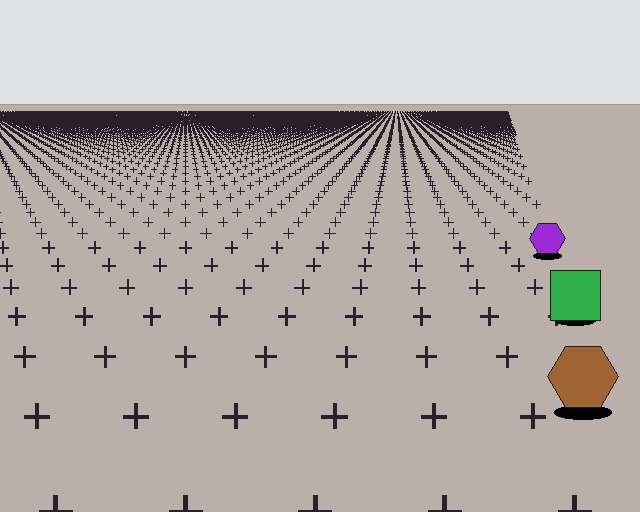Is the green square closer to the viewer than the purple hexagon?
Yes. The green square is closer — you can tell from the texture gradient: the ground texture is coarser near it.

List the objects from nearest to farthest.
From nearest to farthest: the brown hexagon, the green square, the purple hexagon.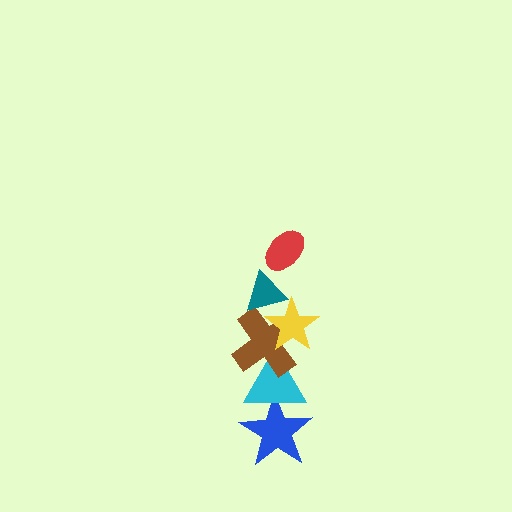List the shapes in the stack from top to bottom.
From top to bottom: the red ellipse, the teal triangle, the yellow star, the brown cross, the cyan triangle, the blue star.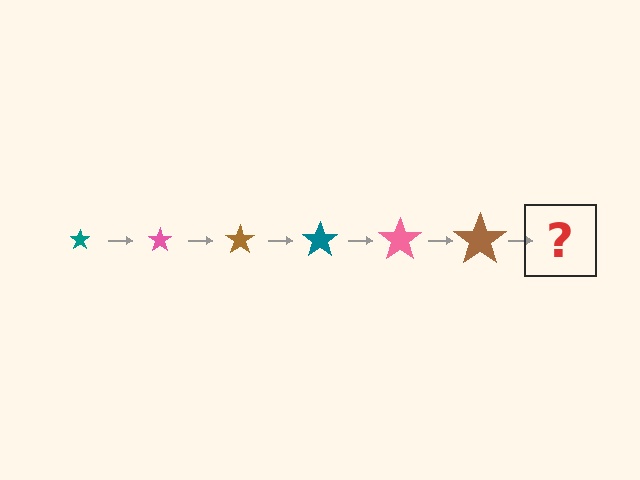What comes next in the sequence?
The next element should be a teal star, larger than the previous one.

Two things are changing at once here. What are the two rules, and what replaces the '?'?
The two rules are that the star grows larger each step and the color cycles through teal, pink, and brown. The '?' should be a teal star, larger than the previous one.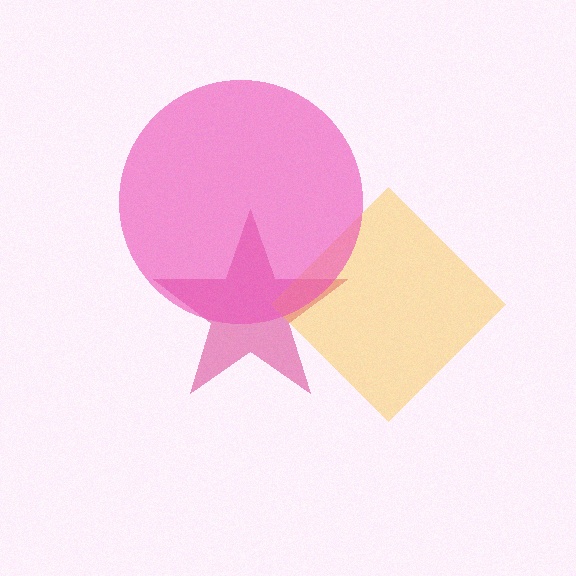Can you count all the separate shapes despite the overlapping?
Yes, there are 3 separate shapes.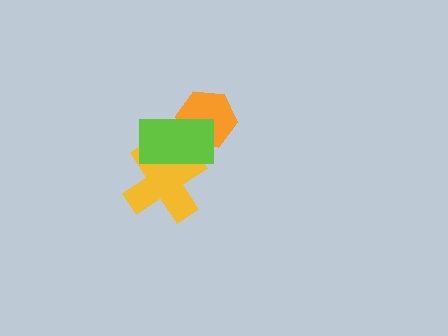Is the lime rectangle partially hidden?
No, no other shape covers it.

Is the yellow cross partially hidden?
Yes, it is partially covered by another shape.